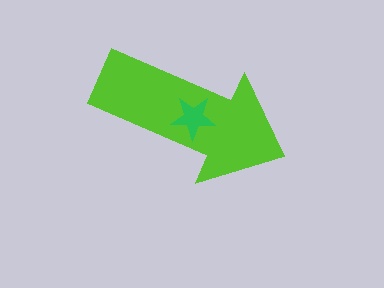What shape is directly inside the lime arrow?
The green star.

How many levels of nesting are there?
2.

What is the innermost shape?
The green star.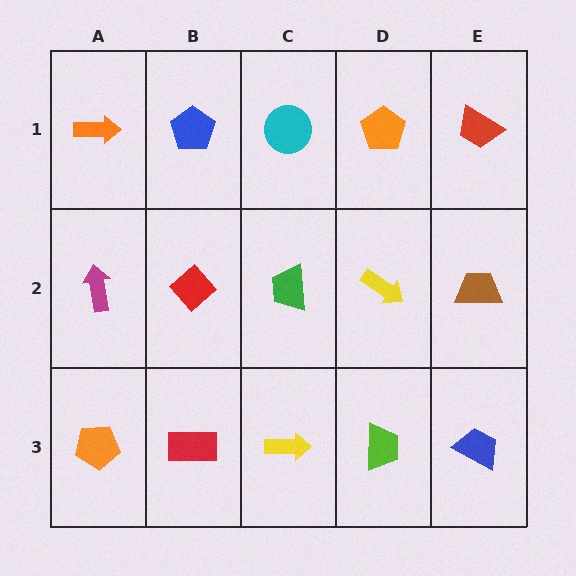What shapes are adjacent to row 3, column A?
A magenta arrow (row 2, column A), a red rectangle (row 3, column B).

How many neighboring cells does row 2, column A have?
3.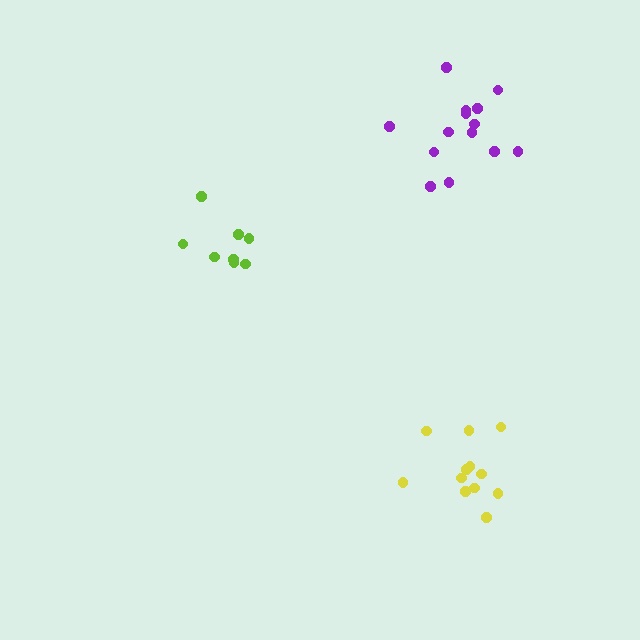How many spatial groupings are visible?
There are 3 spatial groupings.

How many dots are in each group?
Group 1: 12 dots, Group 2: 14 dots, Group 3: 8 dots (34 total).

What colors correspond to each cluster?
The clusters are colored: yellow, purple, lime.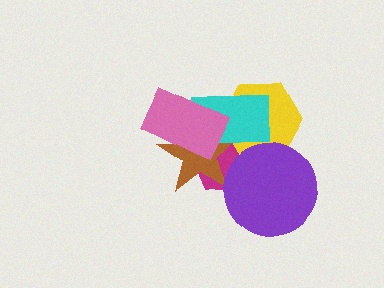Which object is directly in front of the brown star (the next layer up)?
The cyan rectangle is directly in front of the brown star.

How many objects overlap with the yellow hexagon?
4 objects overlap with the yellow hexagon.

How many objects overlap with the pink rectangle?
3 objects overlap with the pink rectangle.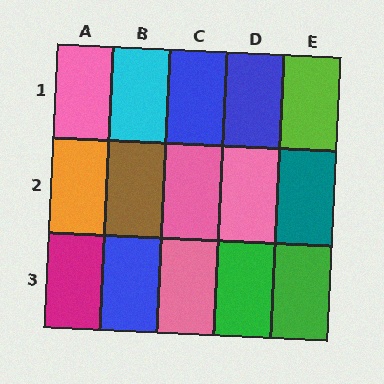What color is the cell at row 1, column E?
Lime.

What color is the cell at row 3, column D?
Green.